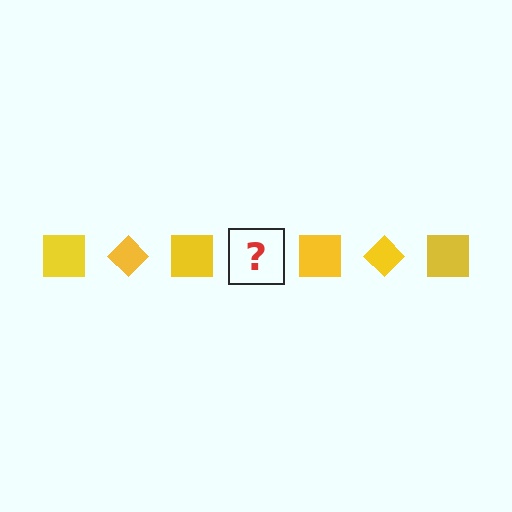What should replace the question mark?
The question mark should be replaced with a yellow diamond.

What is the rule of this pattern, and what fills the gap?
The rule is that the pattern cycles through square, diamond shapes in yellow. The gap should be filled with a yellow diamond.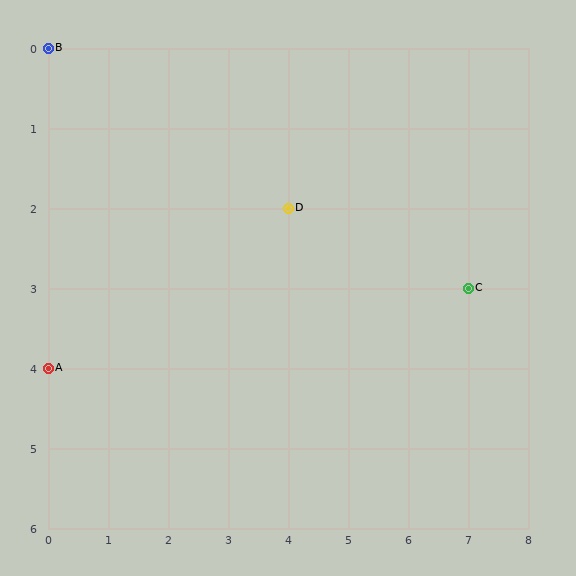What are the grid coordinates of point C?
Point C is at grid coordinates (7, 3).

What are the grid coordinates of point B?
Point B is at grid coordinates (0, 0).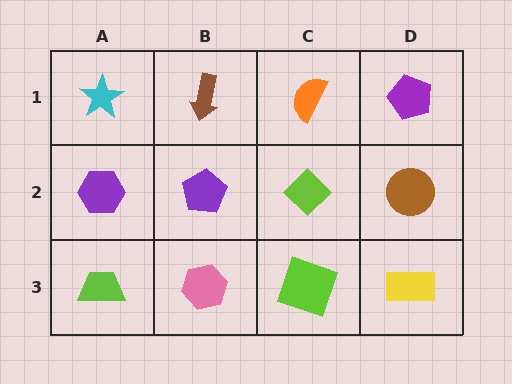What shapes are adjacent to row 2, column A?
A cyan star (row 1, column A), a lime trapezoid (row 3, column A), a purple pentagon (row 2, column B).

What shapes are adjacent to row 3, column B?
A purple pentagon (row 2, column B), a lime trapezoid (row 3, column A), a lime square (row 3, column C).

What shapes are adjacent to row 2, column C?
An orange semicircle (row 1, column C), a lime square (row 3, column C), a purple pentagon (row 2, column B), a brown circle (row 2, column D).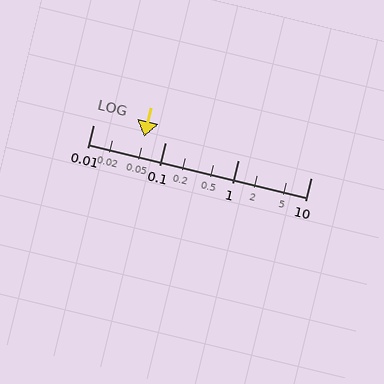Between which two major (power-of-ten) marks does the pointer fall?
The pointer is between 0.01 and 0.1.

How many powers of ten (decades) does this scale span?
The scale spans 3 decades, from 0.01 to 10.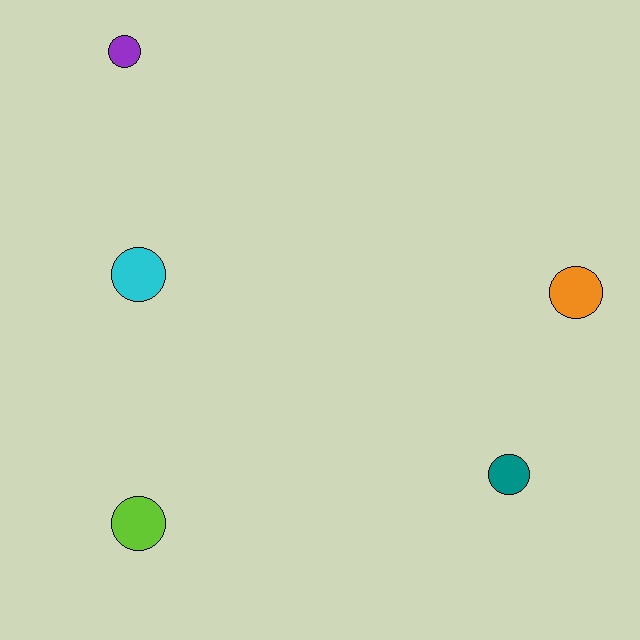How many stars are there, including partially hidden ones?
There are no stars.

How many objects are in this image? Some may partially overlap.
There are 5 objects.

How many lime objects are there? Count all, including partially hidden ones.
There is 1 lime object.